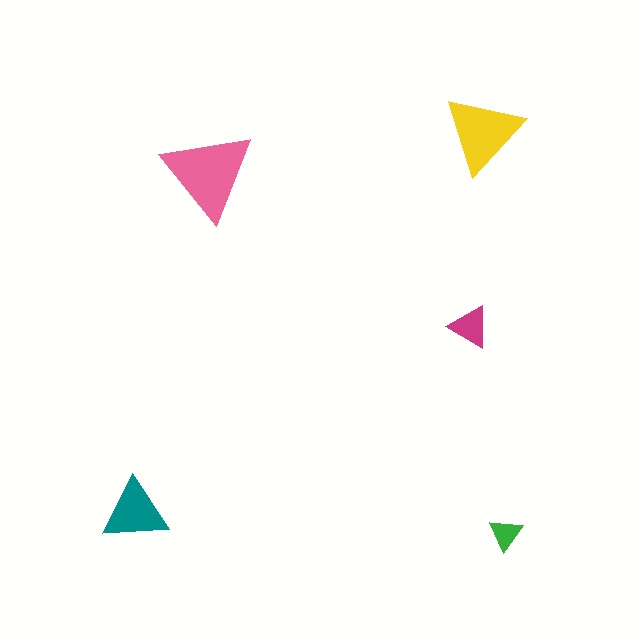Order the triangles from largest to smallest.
the pink one, the yellow one, the teal one, the magenta one, the green one.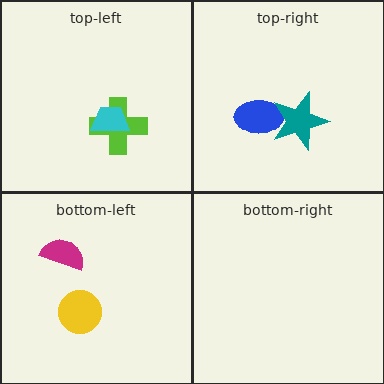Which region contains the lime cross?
The top-left region.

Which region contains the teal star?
The top-right region.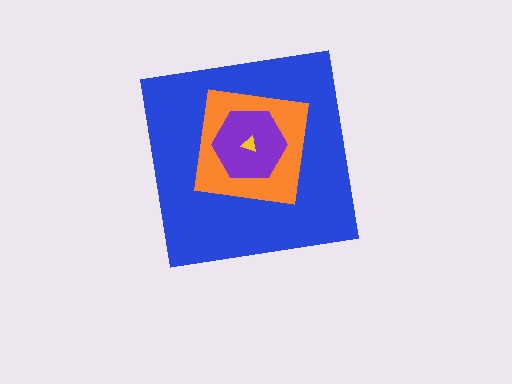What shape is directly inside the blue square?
The orange square.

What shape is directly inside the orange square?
The purple hexagon.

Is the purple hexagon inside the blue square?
Yes.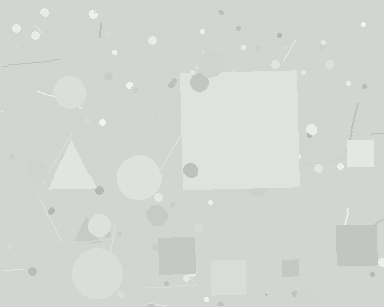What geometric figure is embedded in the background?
A square is embedded in the background.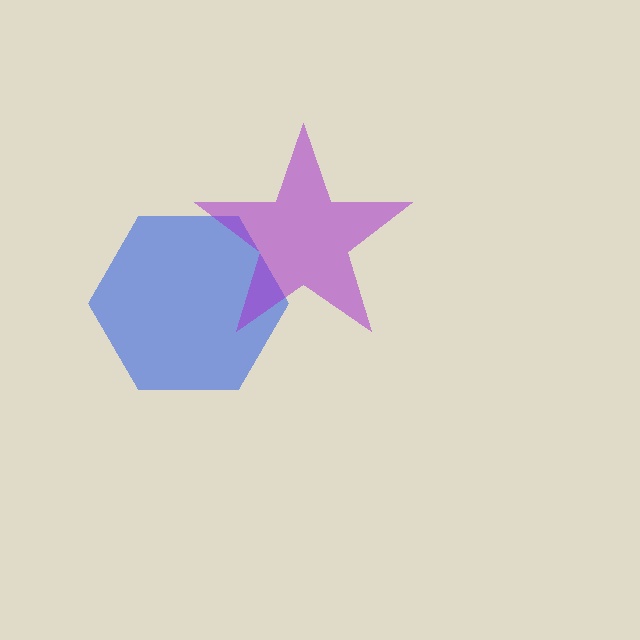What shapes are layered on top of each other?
The layered shapes are: a blue hexagon, a purple star.